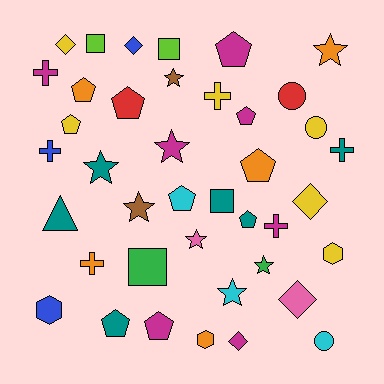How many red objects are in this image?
There are 2 red objects.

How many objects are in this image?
There are 40 objects.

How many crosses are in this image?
There are 6 crosses.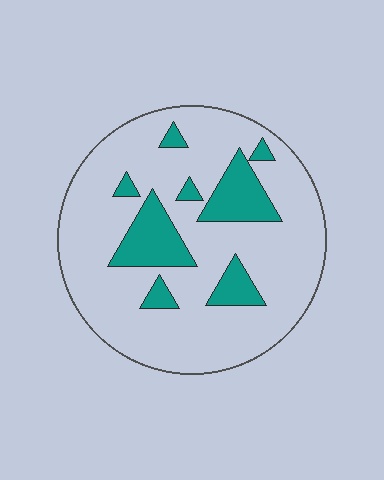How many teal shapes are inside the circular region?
8.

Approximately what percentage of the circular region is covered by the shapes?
Approximately 20%.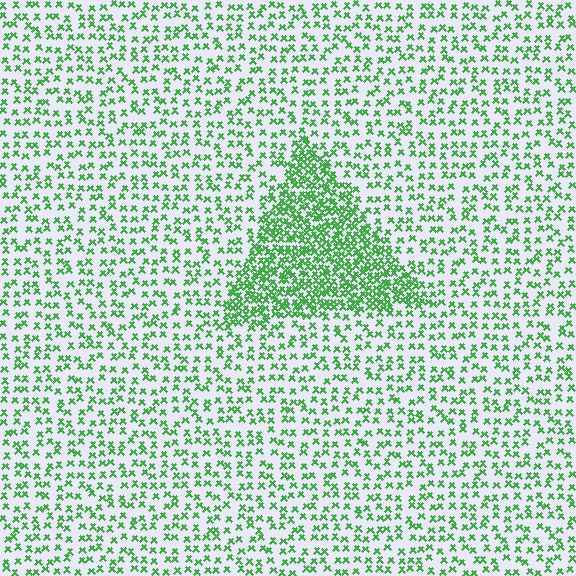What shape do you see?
I see a triangle.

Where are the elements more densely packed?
The elements are more densely packed inside the triangle boundary.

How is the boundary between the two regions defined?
The boundary is defined by a change in element density (approximately 2.5x ratio). All elements are the same color, size, and shape.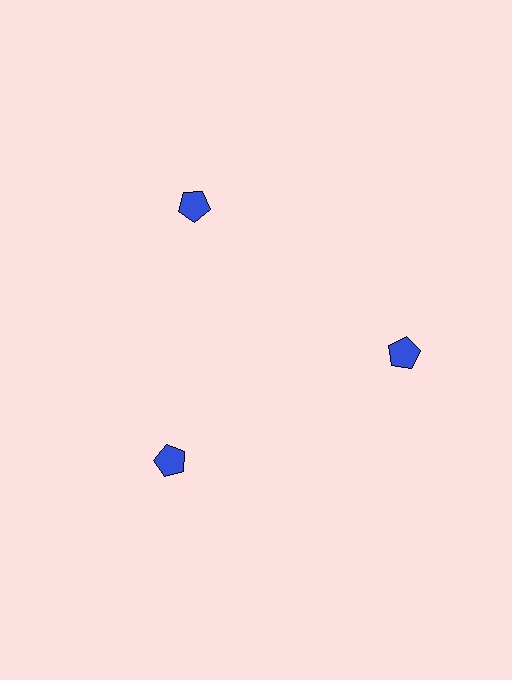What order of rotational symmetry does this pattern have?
This pattern has 3-fold rotational symmetry.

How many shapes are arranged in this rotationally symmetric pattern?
There are 3 shapes, arranged in 3 groups of 1.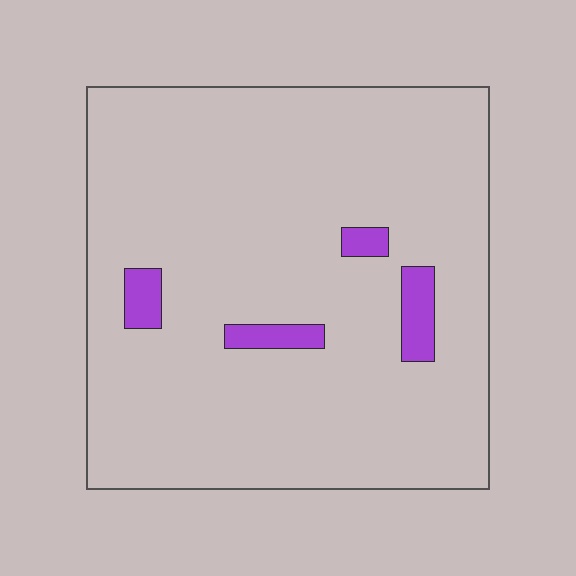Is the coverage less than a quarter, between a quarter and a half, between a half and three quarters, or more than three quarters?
Less than a quarter.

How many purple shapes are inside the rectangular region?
4.